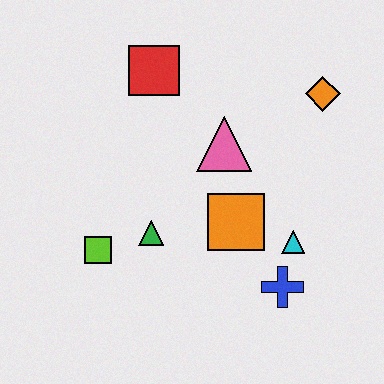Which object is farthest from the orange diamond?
The lime square is farthest from the orange diamond.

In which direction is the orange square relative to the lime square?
The orange square is to the right of the lime square.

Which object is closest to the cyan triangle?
The blue cross is closest to the cyan triangle.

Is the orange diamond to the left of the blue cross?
No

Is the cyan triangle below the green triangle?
Yes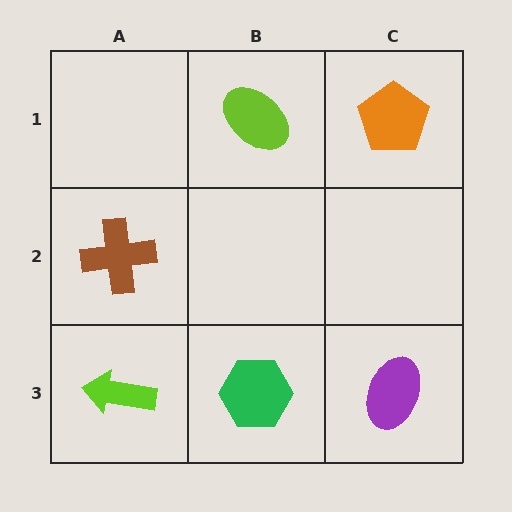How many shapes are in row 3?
3 shapes.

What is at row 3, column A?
A lime arrow.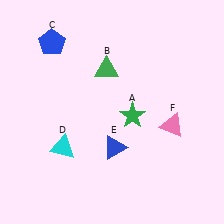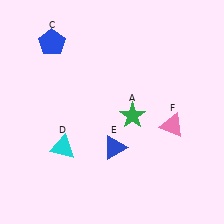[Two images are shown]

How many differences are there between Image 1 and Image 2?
There is 1 difference between the two images.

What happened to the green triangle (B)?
The green triangle (B) was removed in Image 2. It was in the top-left area of Image 1.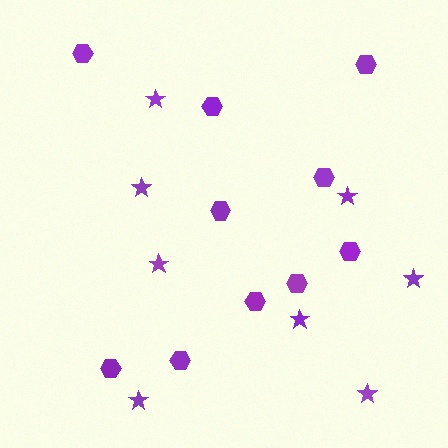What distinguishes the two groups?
There are 2 groups: one group of hexagons (10) and one group of stars (8).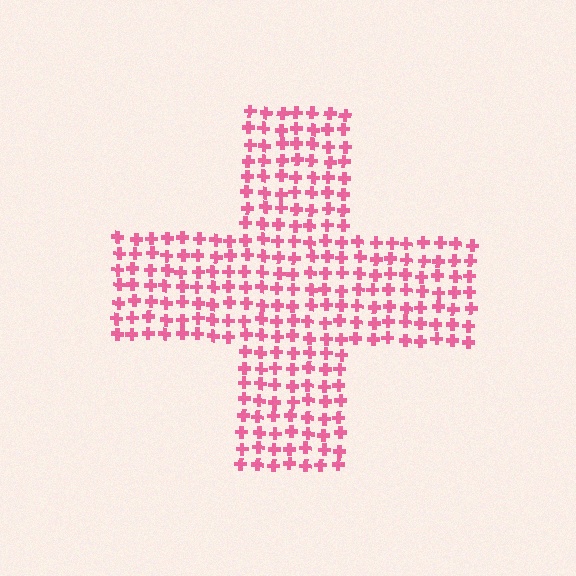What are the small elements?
The small elements are crosses.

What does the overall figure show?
The overall figure shows a cross.